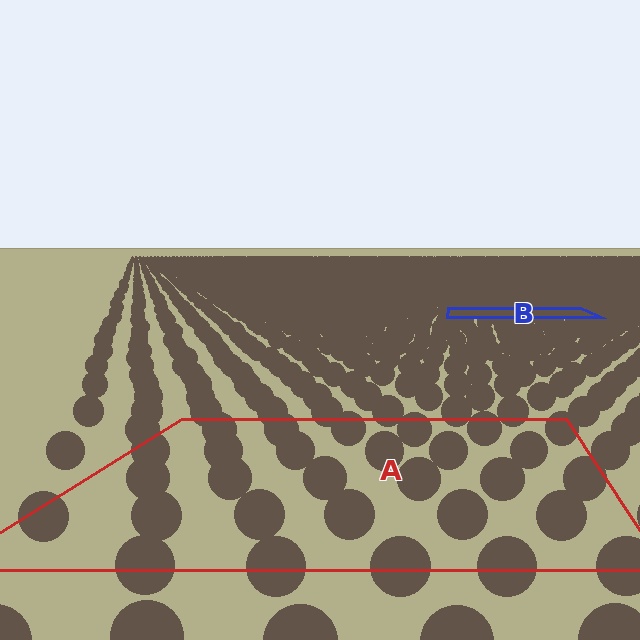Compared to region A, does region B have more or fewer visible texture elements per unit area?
Region B has more texture elements per unit area — they are packed more densely because it is farther away.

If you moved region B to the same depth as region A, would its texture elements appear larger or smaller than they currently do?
They would appear larger. At a closer depth, the same texture elements are projected at a bigger on-screen size.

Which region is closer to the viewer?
Region A is closer. The texture elements there are larger and more spread out.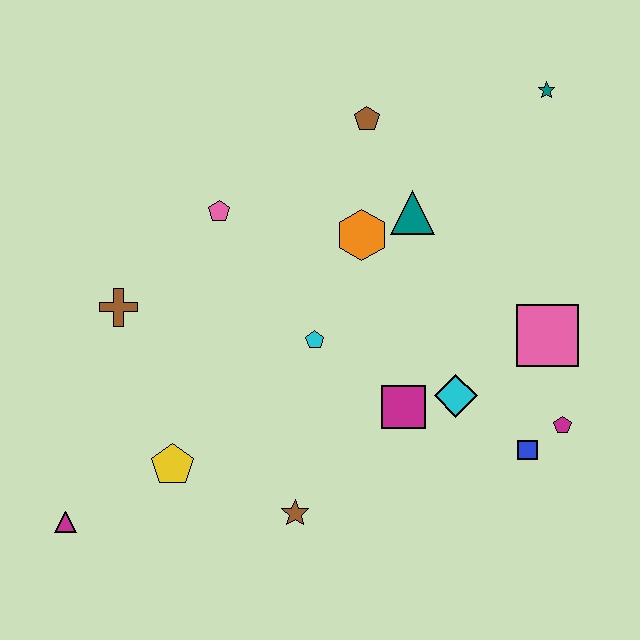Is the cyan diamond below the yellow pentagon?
No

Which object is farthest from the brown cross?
The teal star is farthest from the brown cross.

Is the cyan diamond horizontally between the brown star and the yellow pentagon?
No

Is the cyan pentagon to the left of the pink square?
Yes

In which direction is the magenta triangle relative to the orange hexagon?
The magenta triangle is to the left of the orange hexagon.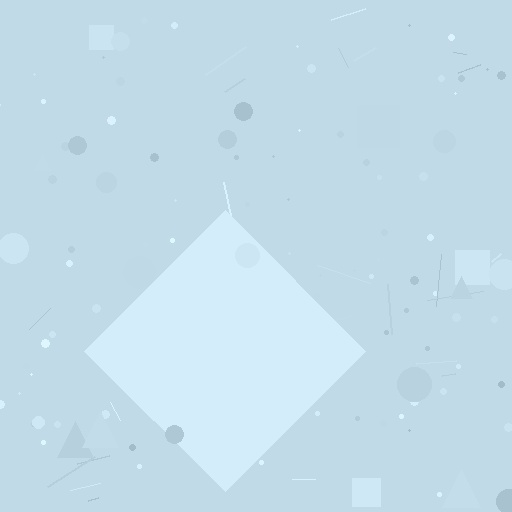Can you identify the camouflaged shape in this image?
The camouflaged shape is a diamond.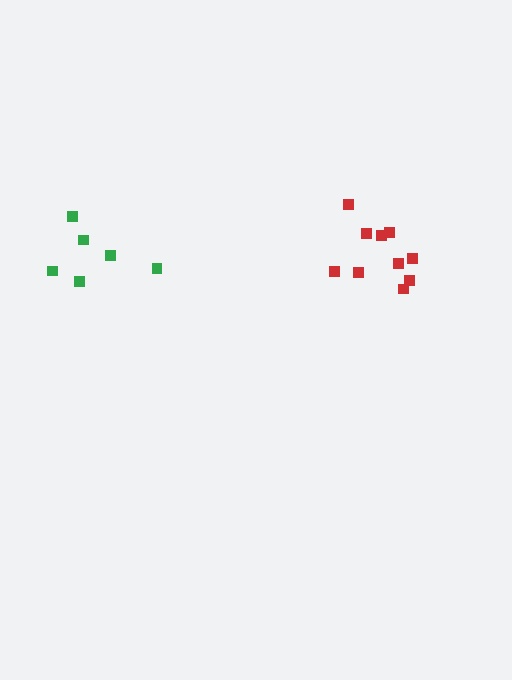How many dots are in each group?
Group 1: 10 dots, Group 2: 6 dots (16 total).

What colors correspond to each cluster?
The clusters are colored: red, green.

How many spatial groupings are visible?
There are 2 spatial groupings.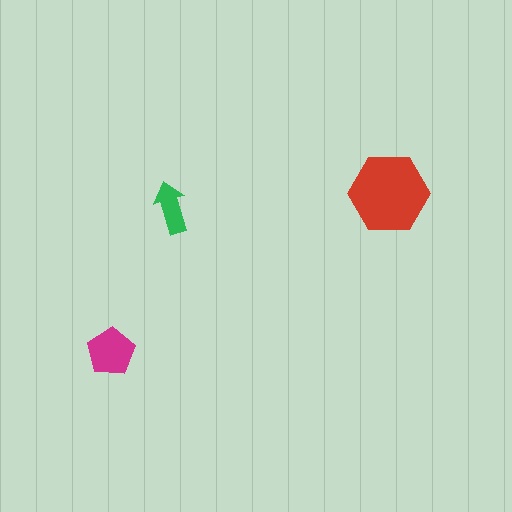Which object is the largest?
The red hexagon.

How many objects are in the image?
There are 3 objects in the image.